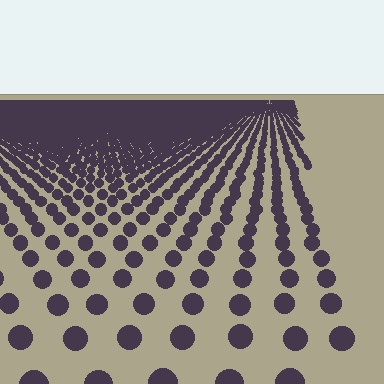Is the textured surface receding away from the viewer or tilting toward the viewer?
The surface is receding away from the viewer. Texture elements get smaller and denser toward the top.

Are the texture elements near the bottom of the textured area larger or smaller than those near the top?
Larger. Near the bottom, elements are closer to the viewer and appear at a bigger on-screen size.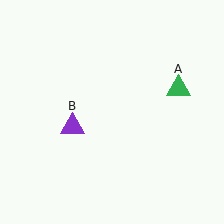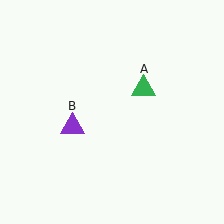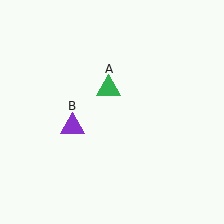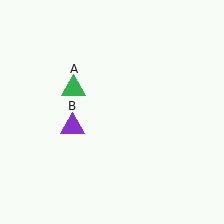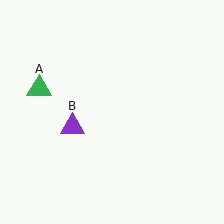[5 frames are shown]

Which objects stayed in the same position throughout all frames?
Purple triangle (object B) remained stationary.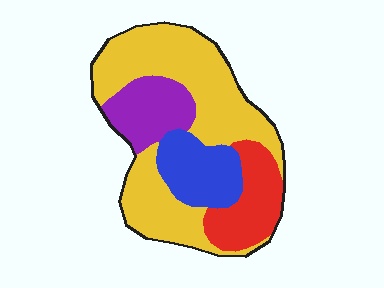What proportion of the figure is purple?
Purple covers roughly 15% of the figure.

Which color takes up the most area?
Yellow, at roughly 55%.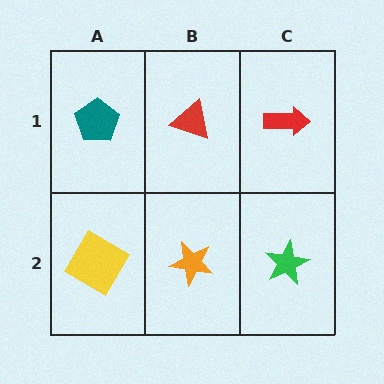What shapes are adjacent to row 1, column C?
A green star (row 2, column C), a red triangle (row 1, column B).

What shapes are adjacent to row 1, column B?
An orange star (row 2, column B), a teal pentagon (row 1, column A), a red arrow (row 1, column C).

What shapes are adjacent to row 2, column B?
A red triangle (row 1, column B), a yellow diamond (row 2, column A), a green star (row 2, column C).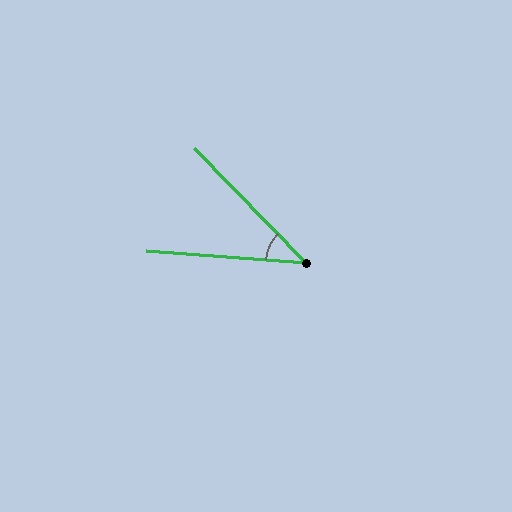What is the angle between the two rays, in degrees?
Approximately 42 degrees.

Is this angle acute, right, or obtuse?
It is acute.